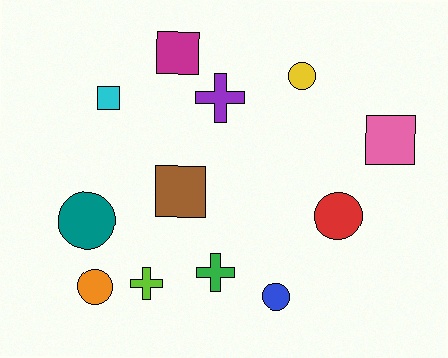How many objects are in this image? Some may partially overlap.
There are 12 objects.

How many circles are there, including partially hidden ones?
There are 5 circles.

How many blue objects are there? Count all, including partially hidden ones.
There is 1 blue object.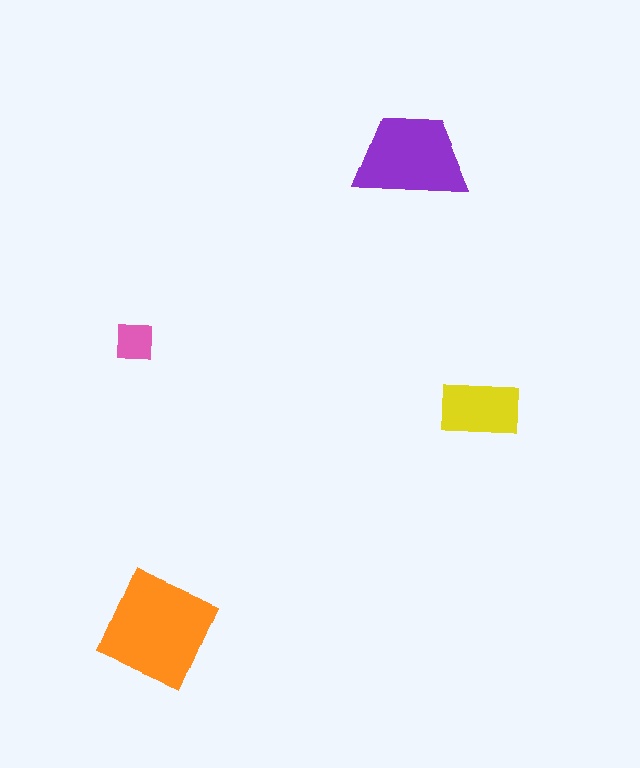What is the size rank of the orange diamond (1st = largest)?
1st.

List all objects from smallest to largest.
The pink square, the yellow rectangle, the purple trapezoid, the orange diamond.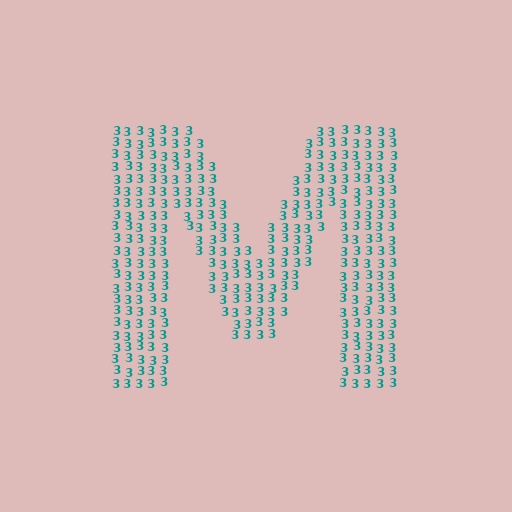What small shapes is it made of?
It is made of small digit 3's.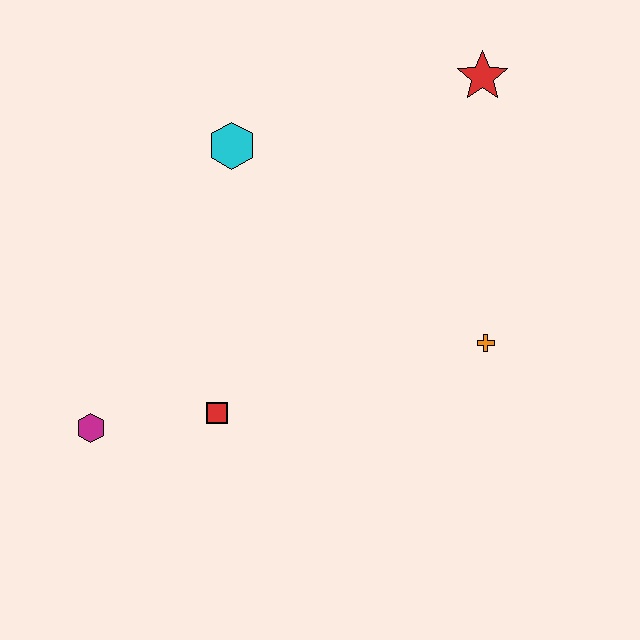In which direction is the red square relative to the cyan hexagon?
The red square is below the cyan hexagon.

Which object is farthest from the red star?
The magenta hexagon is farthest from the red star.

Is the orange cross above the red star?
No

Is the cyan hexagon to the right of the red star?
No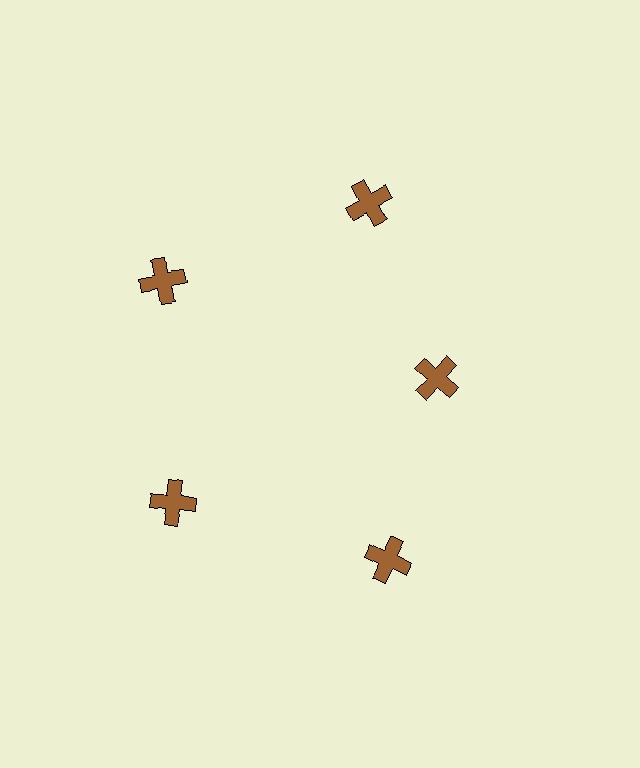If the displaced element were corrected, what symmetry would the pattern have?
It would have 5-fold rotational symmetry — the pattern would map onto itself every 72 degrees.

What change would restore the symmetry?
The symmetry would be restored by moving it outward, back onto the ring so that all 5 crosses sit at equal angles and equal distance from the center.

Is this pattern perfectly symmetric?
No. The 5 brown crosses are arranged in a ring, but one element near the 3 o'clock position is pulled inward toward the center, breaking the 5-fold rotational symmetry.